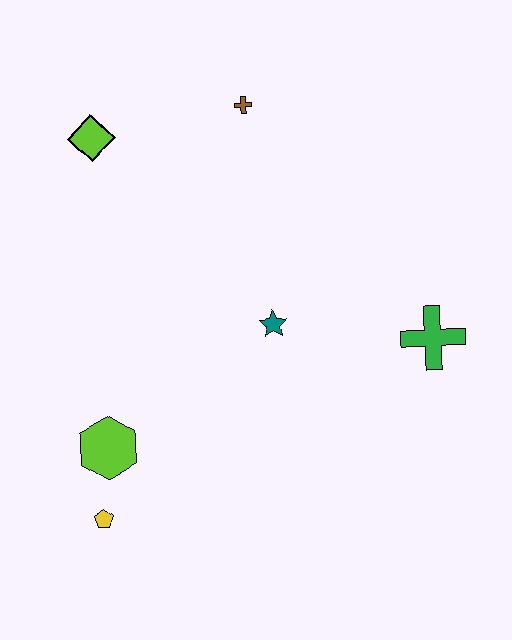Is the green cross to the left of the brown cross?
No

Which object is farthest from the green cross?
The lime diamond is farthest from the green cross.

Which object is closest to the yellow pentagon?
The lime hexagon is closest to the yellow pentagon.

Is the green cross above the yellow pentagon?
Yes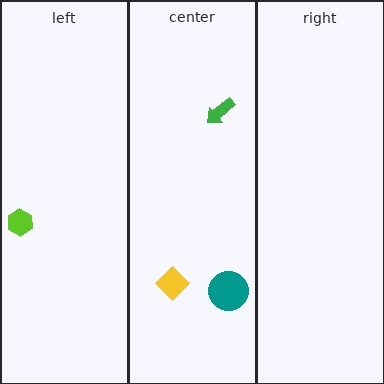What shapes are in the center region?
The yellow diamond, the green arrow, the teal circle.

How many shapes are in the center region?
3.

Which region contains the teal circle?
The center region.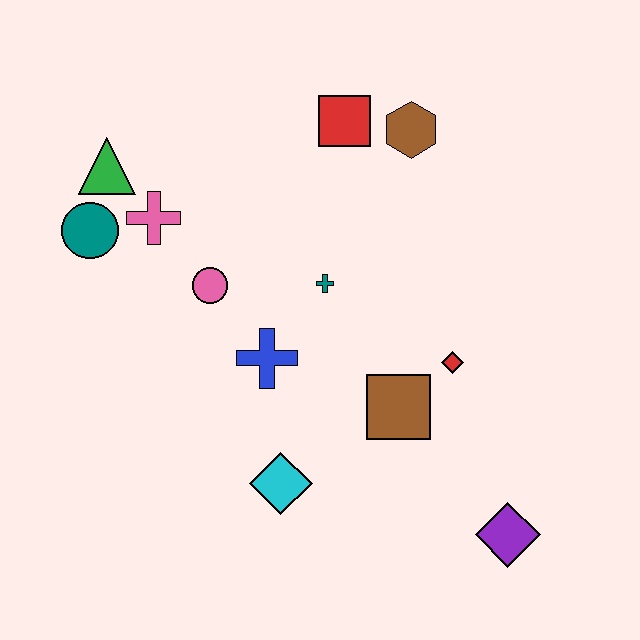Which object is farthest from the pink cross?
The purple diamond is farthest from the pink cross.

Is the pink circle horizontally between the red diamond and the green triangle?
Yes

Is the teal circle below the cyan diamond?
No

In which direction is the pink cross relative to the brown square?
The pink cross is to the left of the brown square.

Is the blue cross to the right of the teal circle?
Yes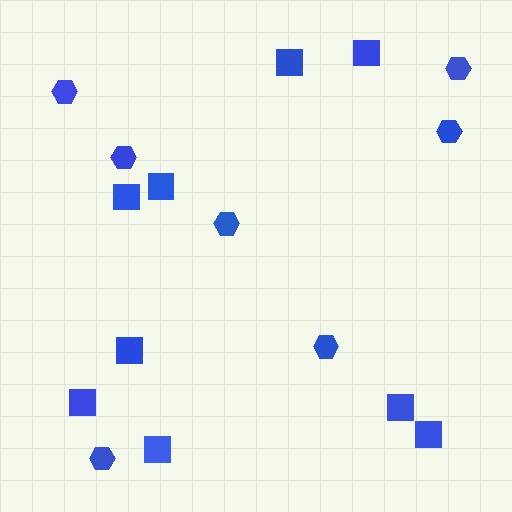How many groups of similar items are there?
There are 2 groups: one group of hexagons (7) and one group of squares (9).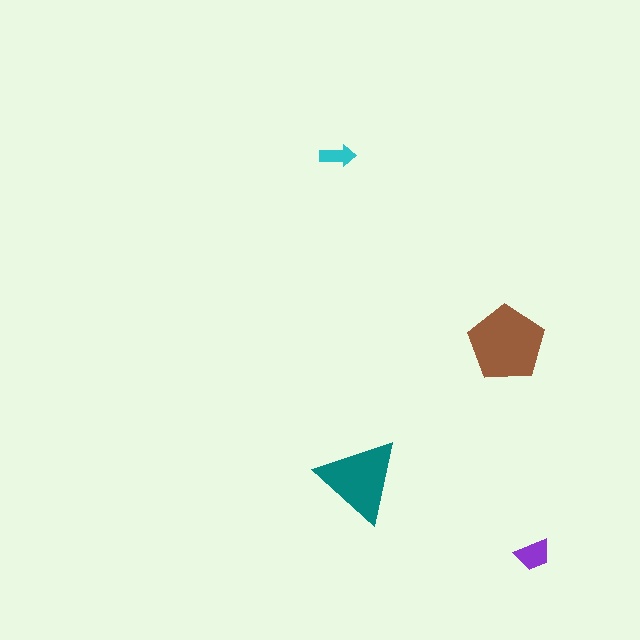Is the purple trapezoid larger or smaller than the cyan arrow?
Larger.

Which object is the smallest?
The cyan arrow.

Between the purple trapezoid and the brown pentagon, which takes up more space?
The brown pentagon.